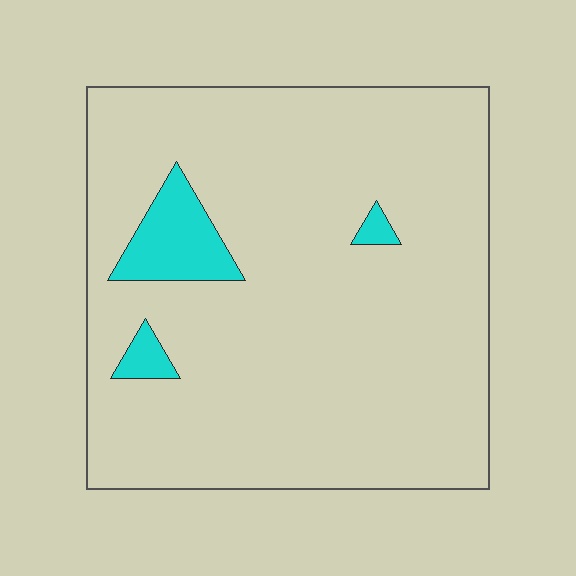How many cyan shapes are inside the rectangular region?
3.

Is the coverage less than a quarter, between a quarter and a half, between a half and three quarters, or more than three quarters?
Less than a quarter.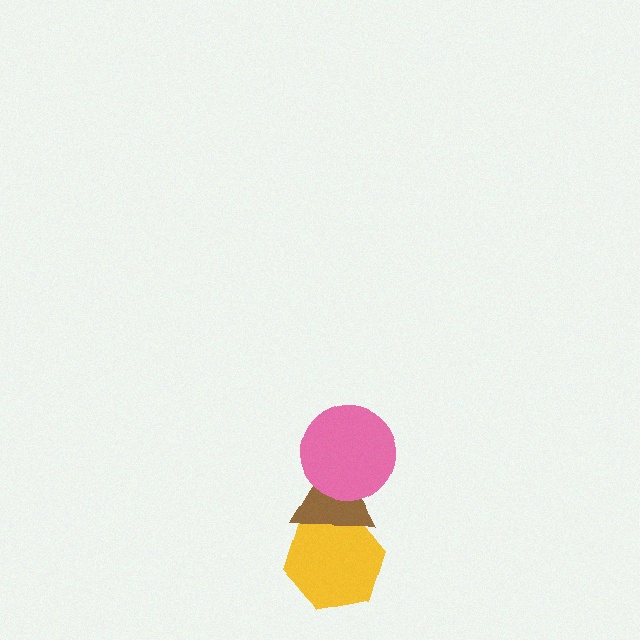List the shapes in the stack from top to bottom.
From top to bottom: the pink circle, the brown triangle, the yellow hexagon.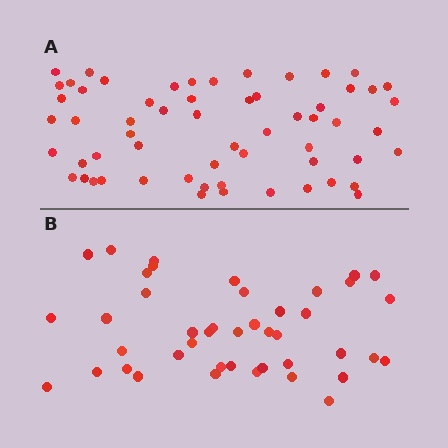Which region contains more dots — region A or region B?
Region A (the top region) has more dots.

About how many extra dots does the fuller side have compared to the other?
Region A has approximately 15 more dots than region B.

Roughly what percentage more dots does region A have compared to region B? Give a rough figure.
About 40% more.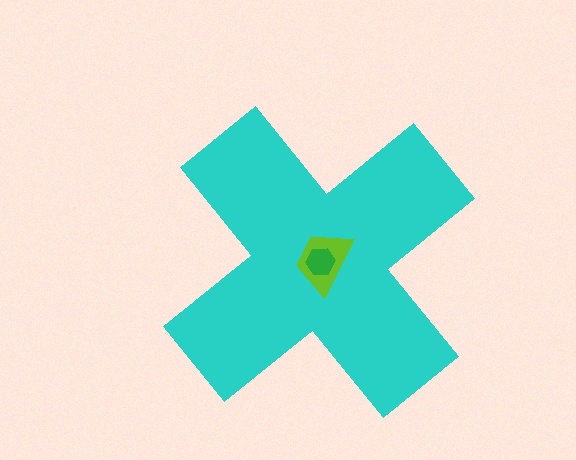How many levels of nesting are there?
3.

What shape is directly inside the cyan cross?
The lime trapezoid.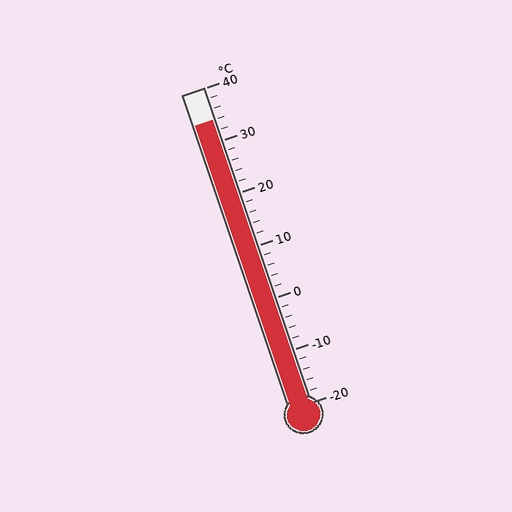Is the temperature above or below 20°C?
The temperature is above 20°C.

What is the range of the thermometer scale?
The thermometer scale ranges from -20°C to 40°C.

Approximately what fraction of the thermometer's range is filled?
The thermometer is filled to approximately 90% of its range.